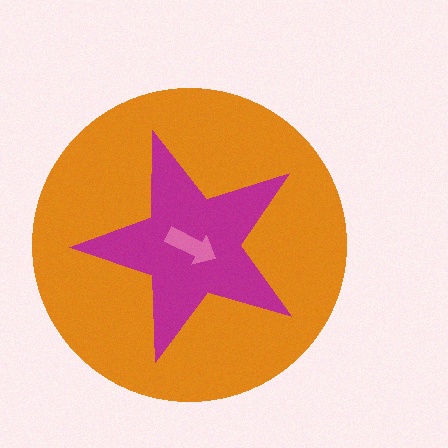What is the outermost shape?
The orange circle.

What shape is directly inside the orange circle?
The magenta star.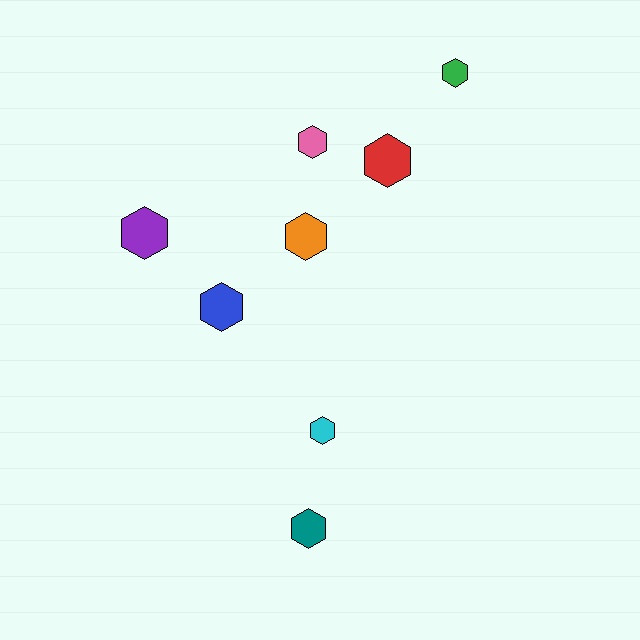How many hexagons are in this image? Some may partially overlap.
There are 8 hexagons.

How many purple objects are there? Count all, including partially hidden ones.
There is 1 purple object.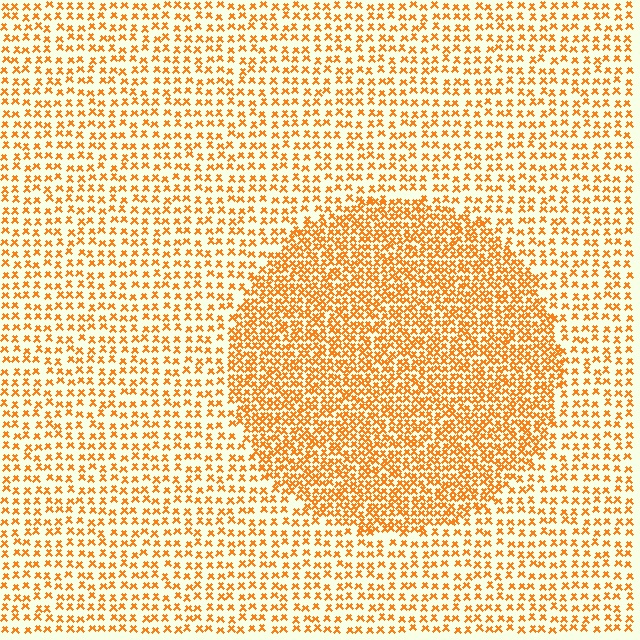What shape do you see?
I see a circle.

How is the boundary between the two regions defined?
The boundary is defined by a change in element density (approximately 2.0x ratio). All elements are the same color, size, and shape.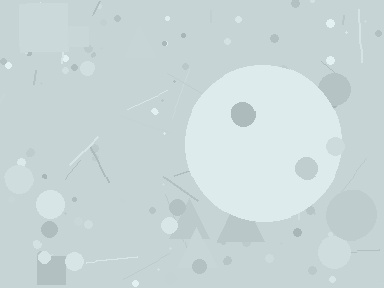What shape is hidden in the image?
A circle is hidden in the image.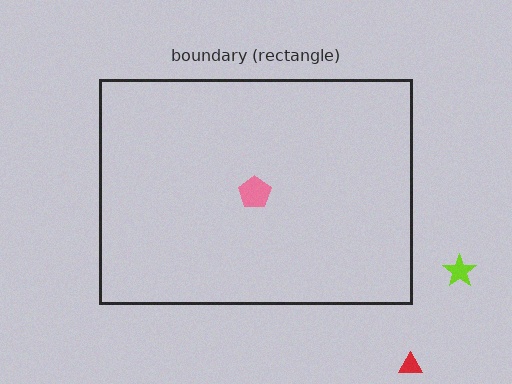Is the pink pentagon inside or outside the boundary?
Inside.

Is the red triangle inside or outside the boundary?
Outside.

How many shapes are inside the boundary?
1 inside, 2 outside.